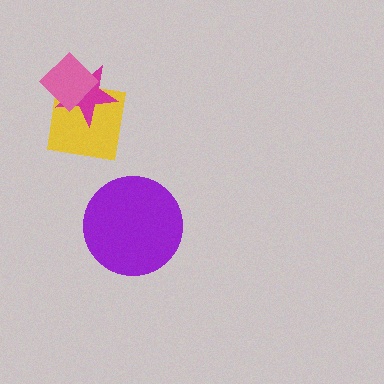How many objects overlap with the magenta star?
2 objects overlap with the magenta star.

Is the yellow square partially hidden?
Yes, it is partially covered by another shape.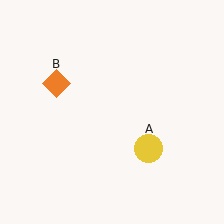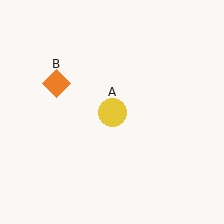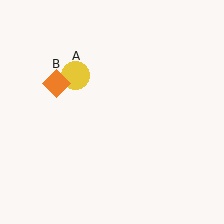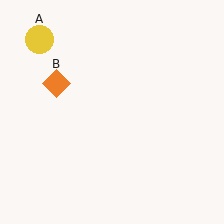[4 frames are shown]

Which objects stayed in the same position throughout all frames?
Orange diamond (object B) remained stationary.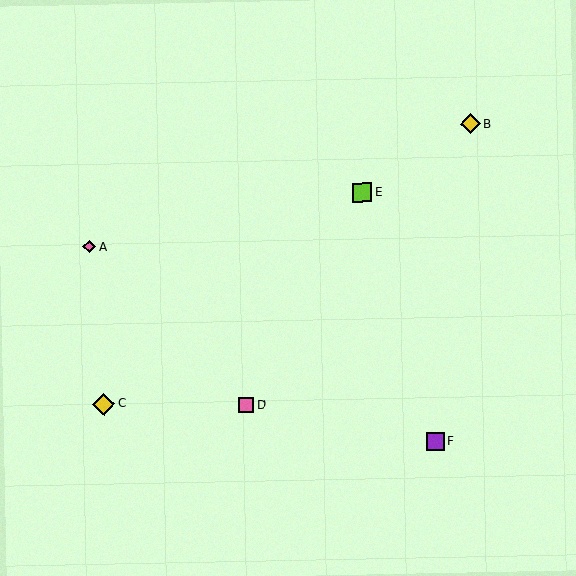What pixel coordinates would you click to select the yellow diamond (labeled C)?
Click at (104, 404) to select the yellow diamond C.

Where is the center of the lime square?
The center of the lime square is at (362, 192).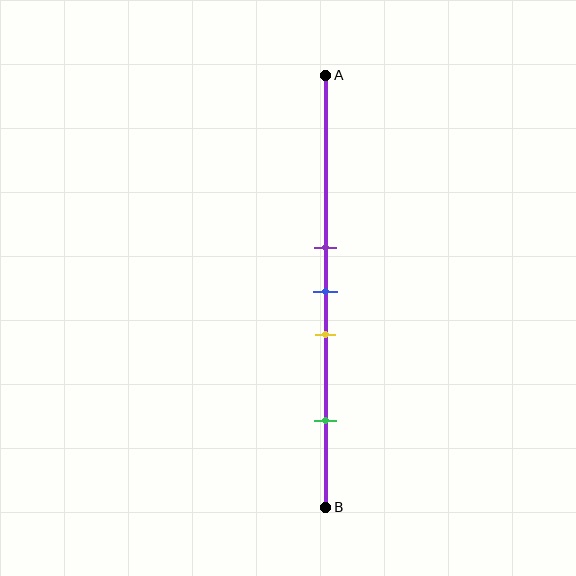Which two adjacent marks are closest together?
The purple and blue marks are the closest adjacent pair.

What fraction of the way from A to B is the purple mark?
The purple mark is approximately 40% (0.4) of the way from A to B.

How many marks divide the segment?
There are 4 marks dividing the segment.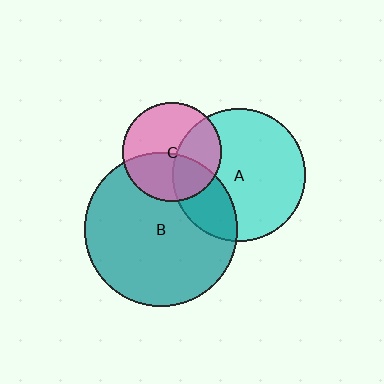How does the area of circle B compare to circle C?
Approximately 2.4 times.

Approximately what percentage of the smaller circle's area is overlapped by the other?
Approximately 25%.